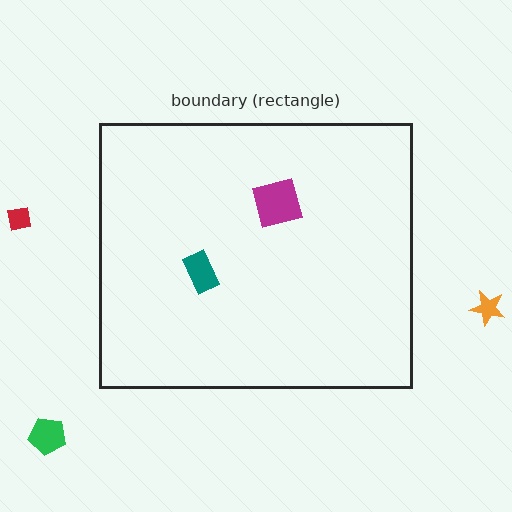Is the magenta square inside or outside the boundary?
Inside.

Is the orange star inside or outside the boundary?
Outside.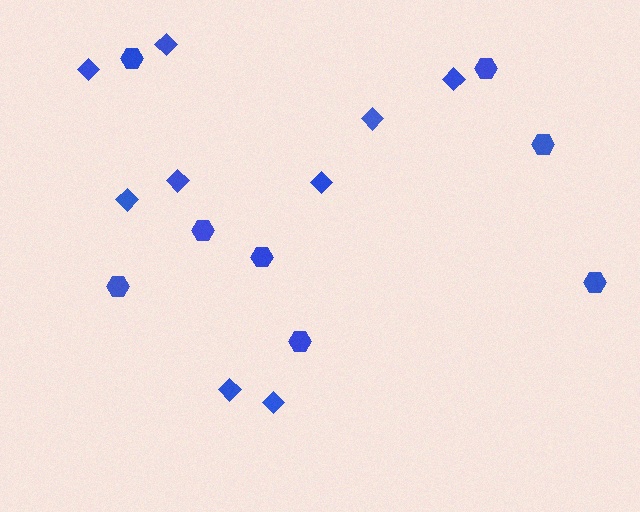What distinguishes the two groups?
There are 2 groups: one group of hexagons (8) and one group of diamonds (9).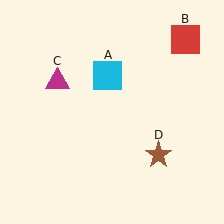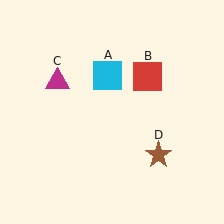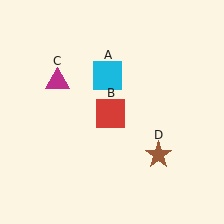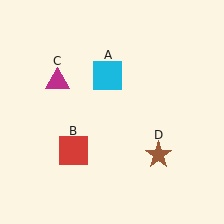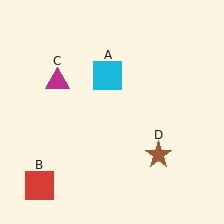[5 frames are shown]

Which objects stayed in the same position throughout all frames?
Cyan square (object A) and magenta triangle (object C) and brown star (object D) remained stationary.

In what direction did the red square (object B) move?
The red square (object B) moved down and to the left.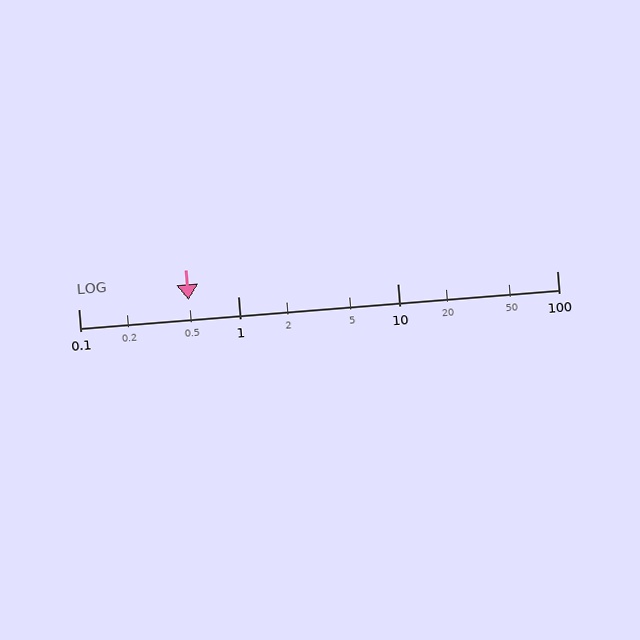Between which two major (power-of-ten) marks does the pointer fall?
The pointer is between 0.1 and 1.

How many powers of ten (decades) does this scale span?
The scale spans 3 decades, from 0.1 to 100.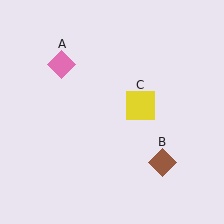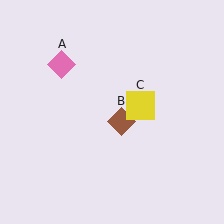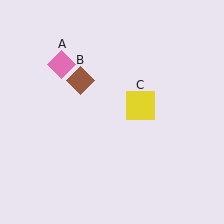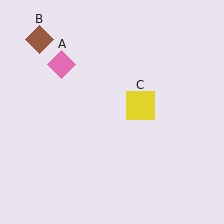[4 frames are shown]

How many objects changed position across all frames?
1 object changed position: brown diamond (object B).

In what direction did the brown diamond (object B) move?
The brown diamond (object B) moved up and to the left.